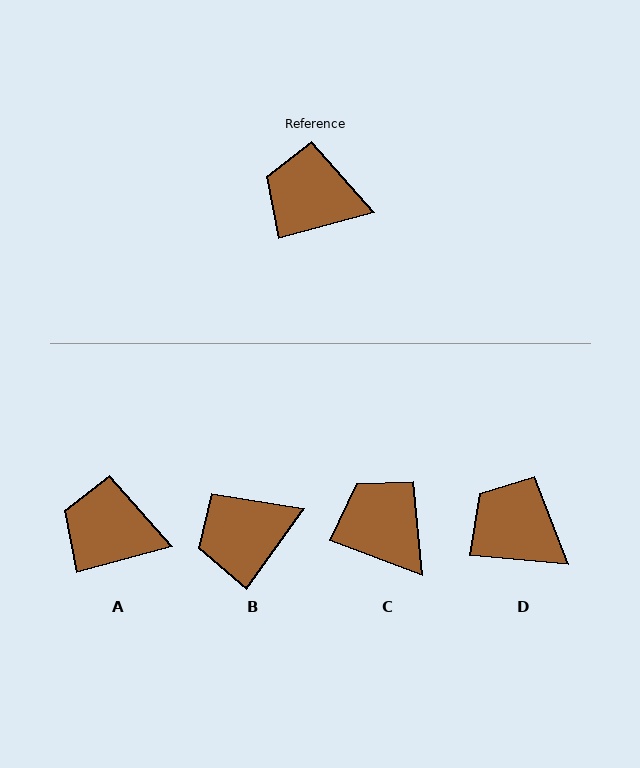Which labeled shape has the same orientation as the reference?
A.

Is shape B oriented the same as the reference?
No, it is off by about 39 degrees.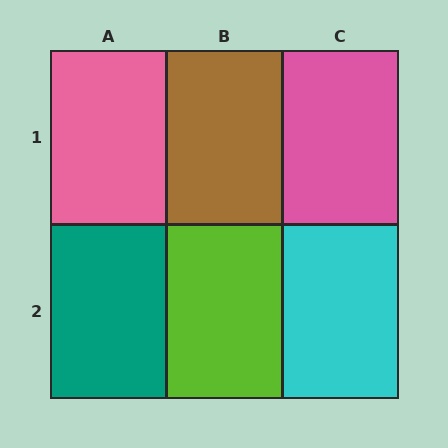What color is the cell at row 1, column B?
Brown.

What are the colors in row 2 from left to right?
Teal, lime, cyan.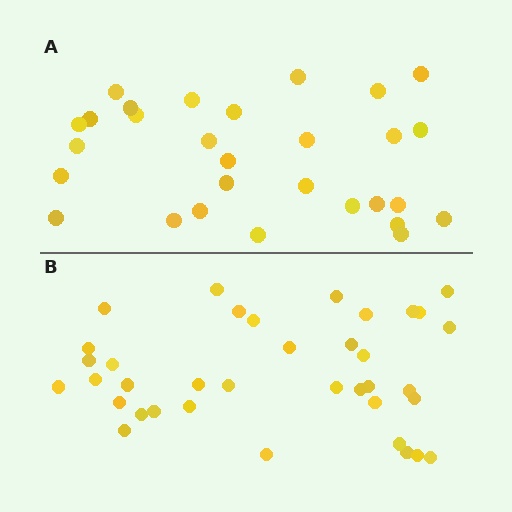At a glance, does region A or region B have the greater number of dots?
Region B (the bottom region) has more dots.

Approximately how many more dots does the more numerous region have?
Region B has roughly 8 or so more dots than region A.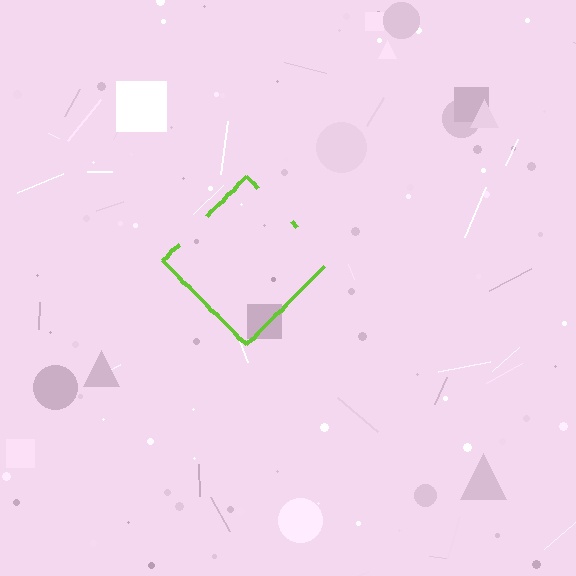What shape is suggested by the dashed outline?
The dashed outline suggests a diamond.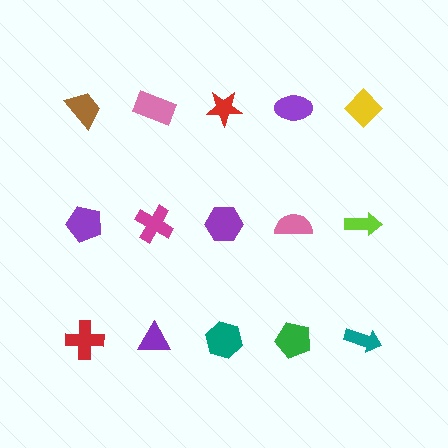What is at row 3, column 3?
A teal hexagon.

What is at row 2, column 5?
A lime arrow.